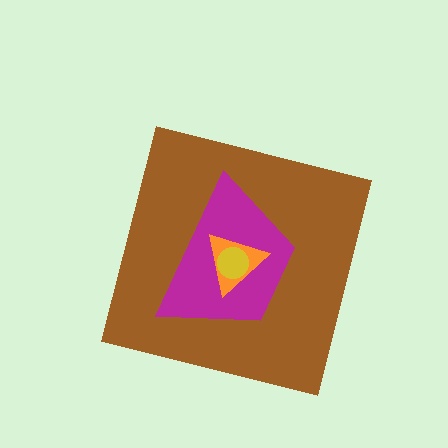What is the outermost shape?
The brown square.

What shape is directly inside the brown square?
The magenta trapezoid.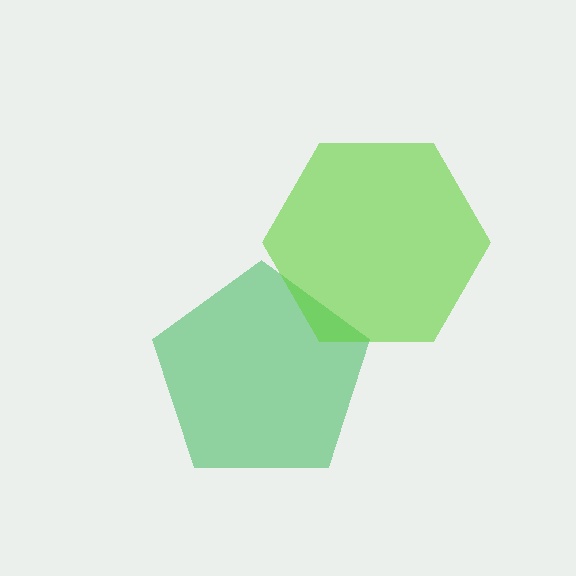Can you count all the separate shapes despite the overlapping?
Yes, there are 2 separate shapes.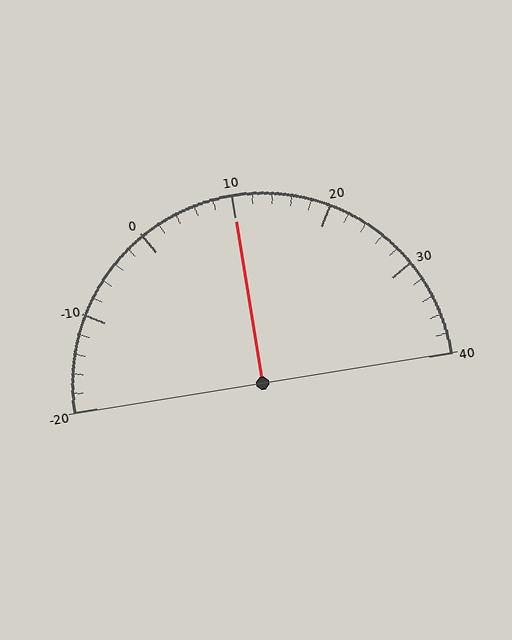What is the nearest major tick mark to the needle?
The nearest major tick mark is 10.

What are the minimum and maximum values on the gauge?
The gauge ranges from -20 to 40.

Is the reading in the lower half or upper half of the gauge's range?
The reading is in the upper half of the range (-20 to 40).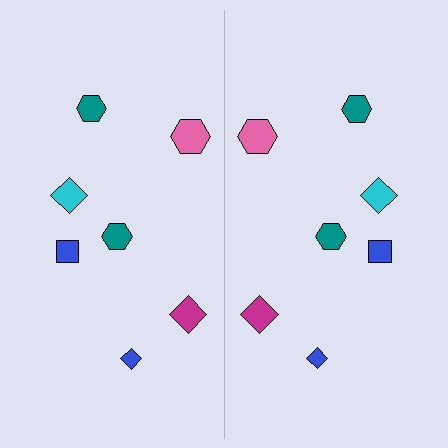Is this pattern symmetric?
Yes, this pattern has bilateral (reflection) symmetry.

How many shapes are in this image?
There are 14 shapes in this image.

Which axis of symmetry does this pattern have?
The pattern has a vertical axis of symmetry running through the center of the image.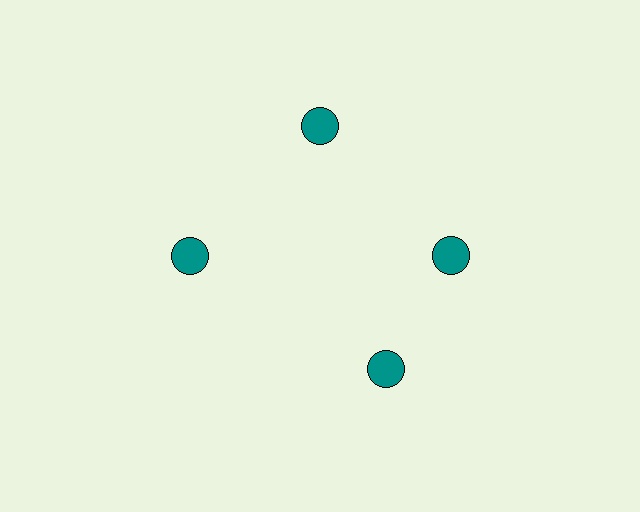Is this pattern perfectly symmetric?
No. The 4 teal circles are arranged in a ring, but one element near the 6 o'clock position is rotated out of alignment along the ring, breaking the 4-fold rotational symmetry.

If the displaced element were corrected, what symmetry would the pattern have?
It would have 4-fold rotational symmetry — the pattern would map onto itself every 90 degrees.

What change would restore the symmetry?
The symmetry would be restored by rotating it back into even spacing with its neighbors so that all 4 circles sit at equal angles and equal distance from the center.